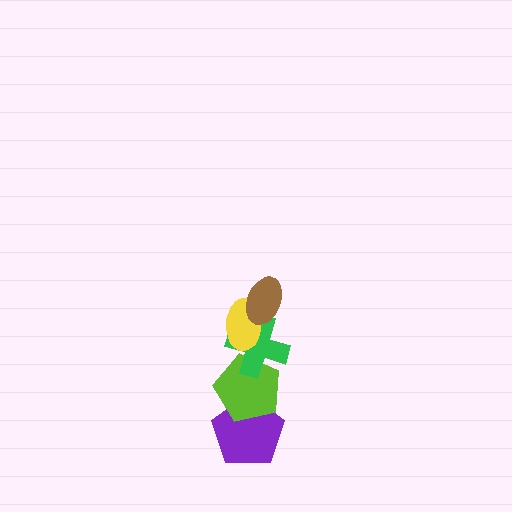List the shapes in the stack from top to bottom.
From top to bottom: the brown ellipse, the yellow ellipse, the green cross, the lime pentagon, the purple pentagon.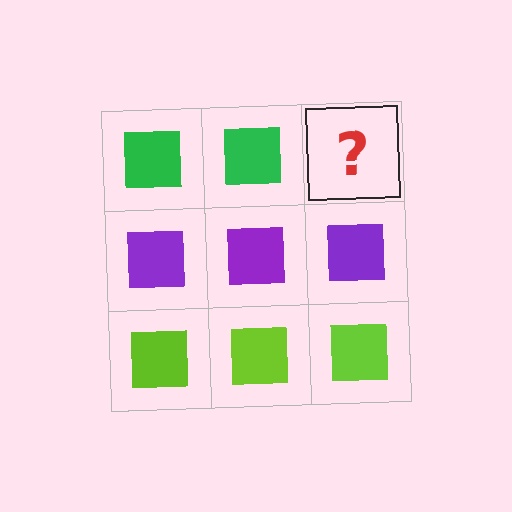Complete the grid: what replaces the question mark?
The question mark should be replaced with a green square.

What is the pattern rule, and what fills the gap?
The rule is that each row has a consistent color. The gap should be filled with a green square.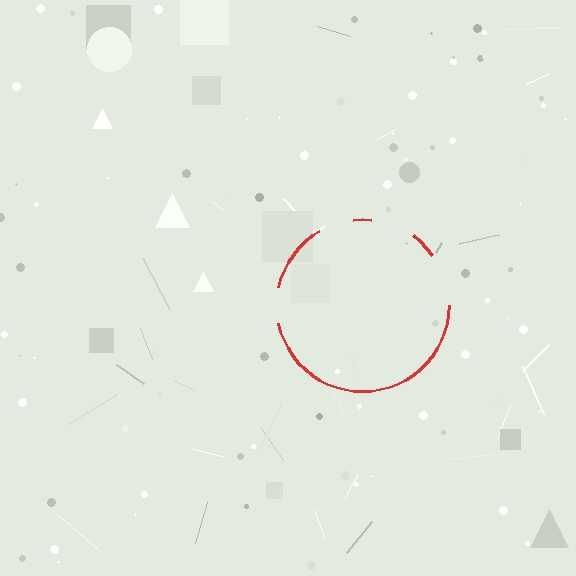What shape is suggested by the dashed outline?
The dashed outline suggests a circle.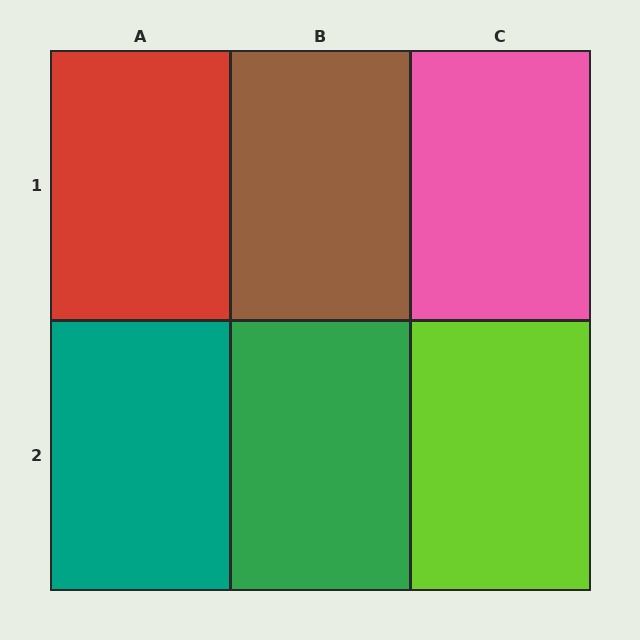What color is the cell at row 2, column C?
Lime.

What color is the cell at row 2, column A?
Teal.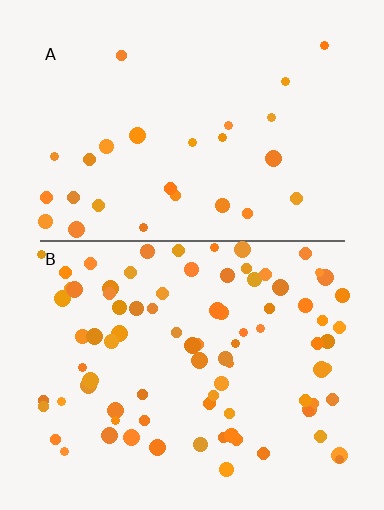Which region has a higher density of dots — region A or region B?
B (the bottom).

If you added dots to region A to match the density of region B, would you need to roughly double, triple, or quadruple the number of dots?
Approximately triple.